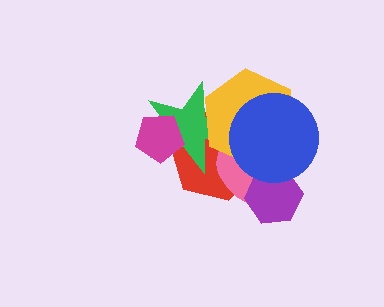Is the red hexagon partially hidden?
Yes, it is partially covered by another shape.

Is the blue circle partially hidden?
No, no other shape covers it.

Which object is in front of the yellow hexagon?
The blue circle is in front of the yellow hexagon.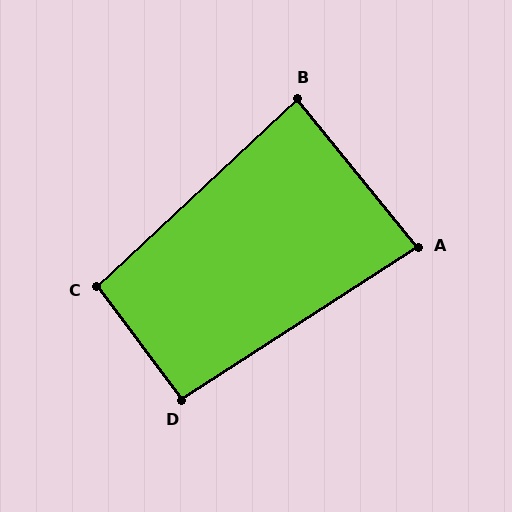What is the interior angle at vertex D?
Approximately 94 degrees (approximately right).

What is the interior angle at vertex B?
Approximately 86 degrees (approximately right).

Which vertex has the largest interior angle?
C, at approximately 96 degrees.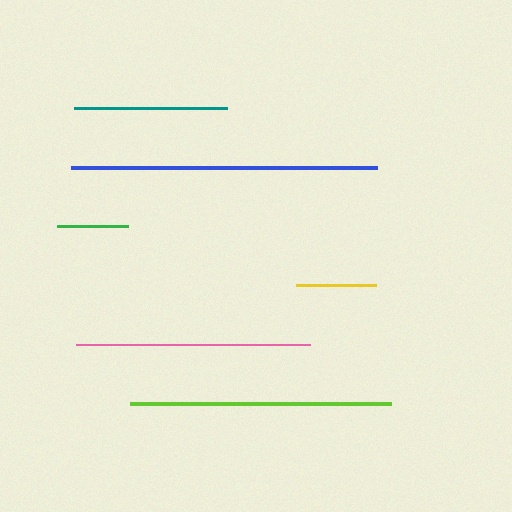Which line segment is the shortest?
The green line is the shortest at approximately 71 pixels.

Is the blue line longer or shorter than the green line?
The blue line is longer than the green line.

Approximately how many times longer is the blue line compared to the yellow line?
The blue line is approximately 3.8 times the length of the yellow line.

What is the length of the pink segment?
The pink segment is approximately 233 pixels long.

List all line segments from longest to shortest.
From longest to shortest: blue, lime, pink, teal, yellow, green.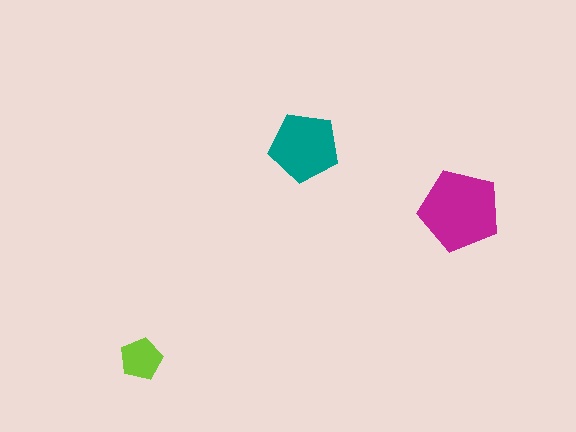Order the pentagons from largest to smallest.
the magenta one, the teal one, the lime one.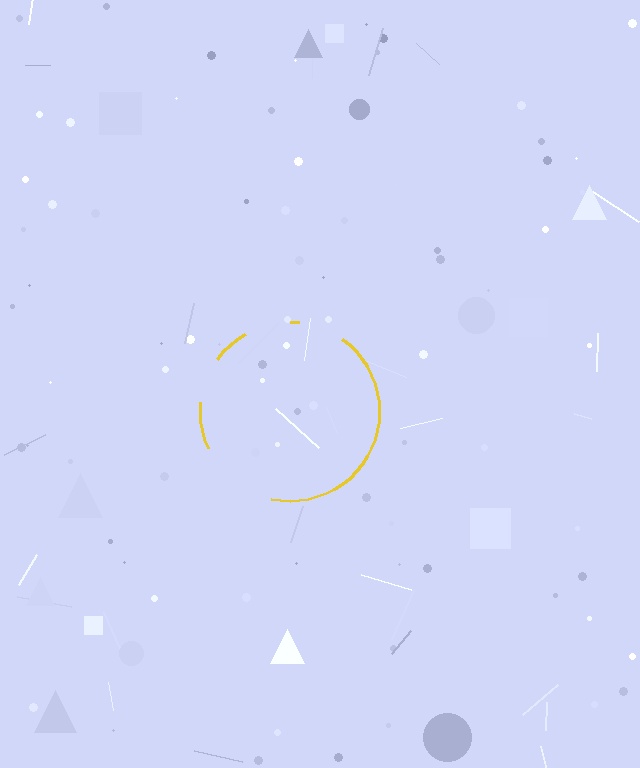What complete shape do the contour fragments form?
The contour fragments form a circle.